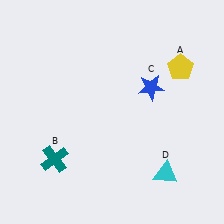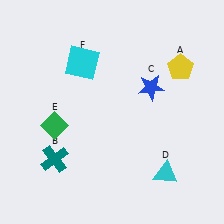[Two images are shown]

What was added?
A green diamond (E), a cyan square (F) were added in Image 2.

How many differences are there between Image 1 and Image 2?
There are 2 differences between the two images.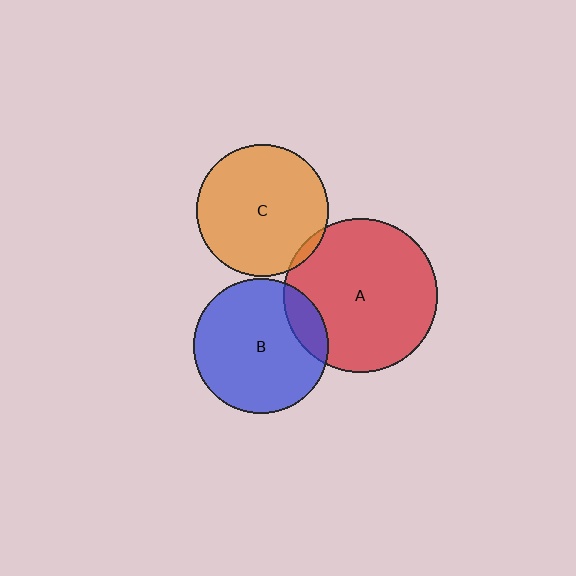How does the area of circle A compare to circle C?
Approximately 1.4 times.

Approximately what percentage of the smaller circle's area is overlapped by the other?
Approximately 5%.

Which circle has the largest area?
Circle A (red).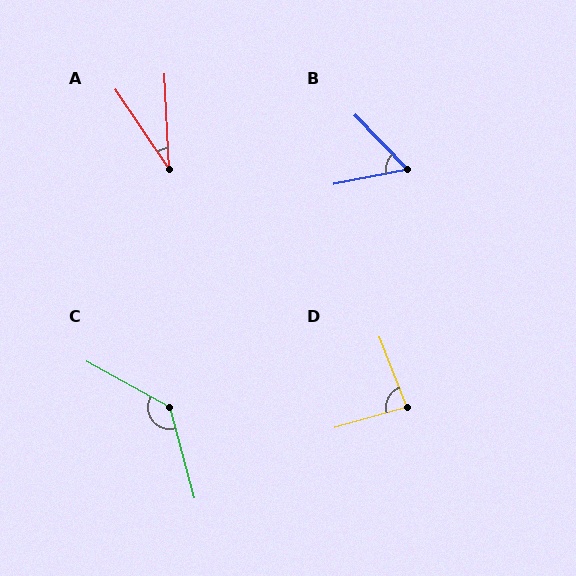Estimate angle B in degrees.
Approximately 57 degrees.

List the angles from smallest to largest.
A (31°), B (57°), D (84°), C (134°).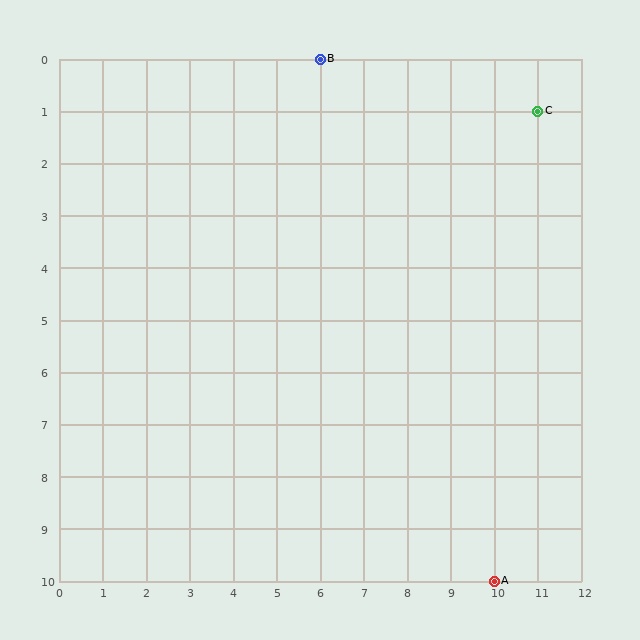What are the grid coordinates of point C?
Point C is at grid coordinates (11, 1).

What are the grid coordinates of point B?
Point B is at grid coordinates (6, 0).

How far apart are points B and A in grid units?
Points B and A are 4 columns and 10 rows apart (about 10.8 grid units diagonally).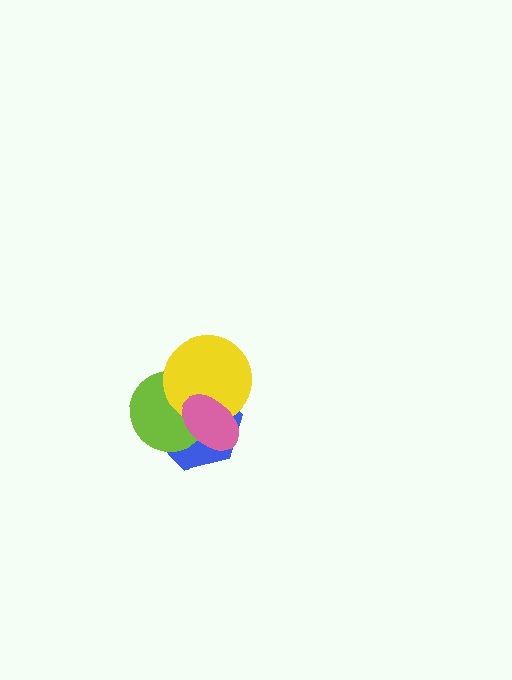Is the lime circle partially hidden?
Yes, it is partially covered by another shape.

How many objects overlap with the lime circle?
3 objects overlap with the lime circle.